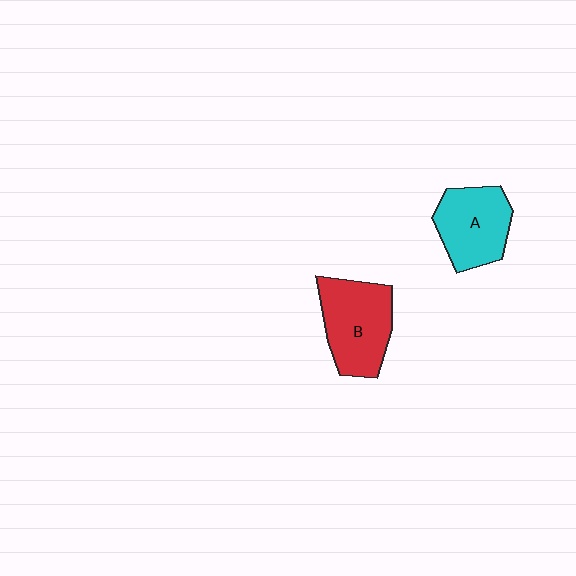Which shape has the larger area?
Shape B (red).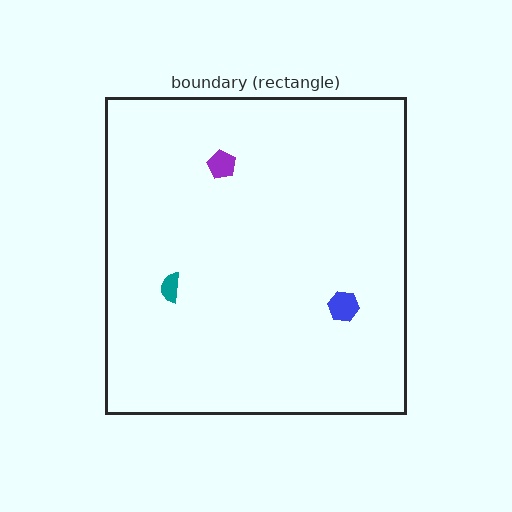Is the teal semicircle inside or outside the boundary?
Inside.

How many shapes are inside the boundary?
3 inside, 0 outside.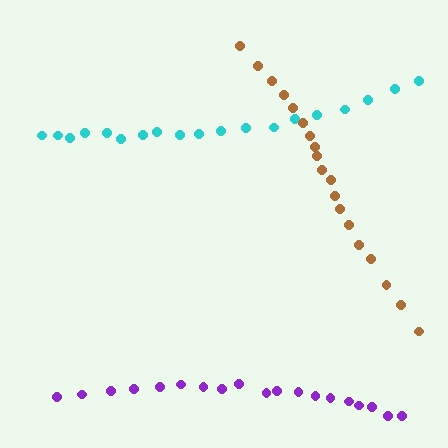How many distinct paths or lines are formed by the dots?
There are 3 distinct paths.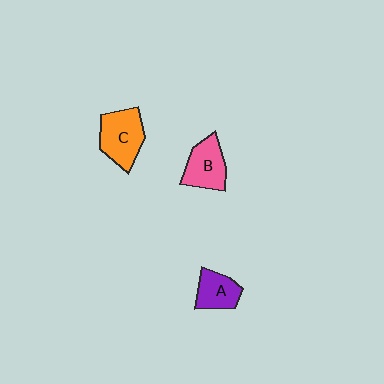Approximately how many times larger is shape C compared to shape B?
Approximately 1.2 times.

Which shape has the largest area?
Shape C (orange).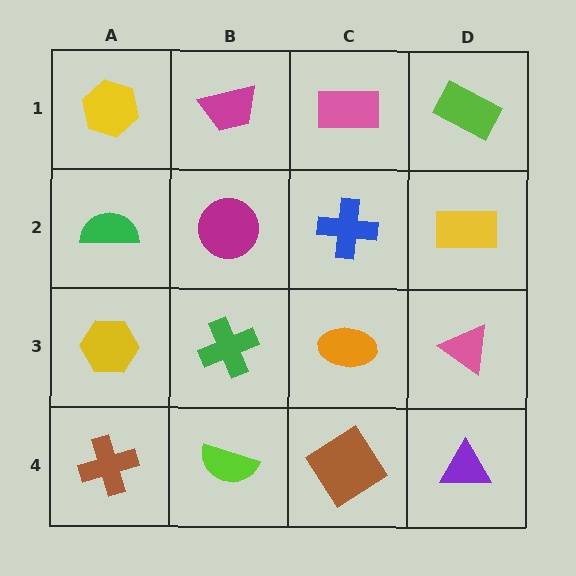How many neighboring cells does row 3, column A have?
3.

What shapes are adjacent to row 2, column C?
A pink rectangle (row 1, column C), an orange ellipse (row 3, column C), a magenta circle (row 2, column B), a yellow rectangle (row 2, column D).